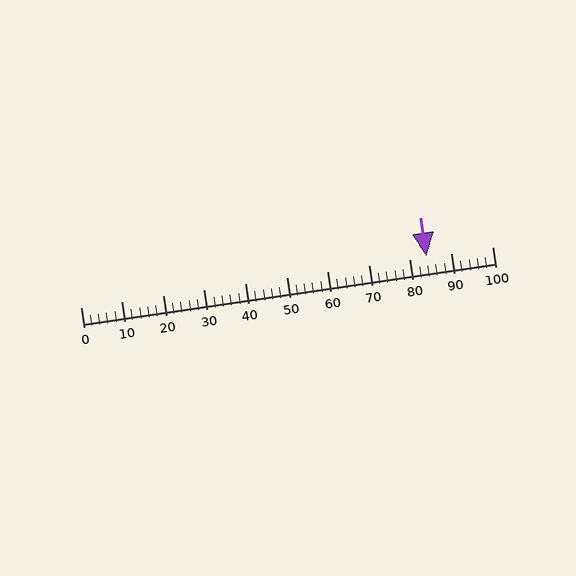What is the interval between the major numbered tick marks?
The major tick marks are spaced 10 units apart.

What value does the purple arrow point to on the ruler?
The purple arrow points to approximately 84.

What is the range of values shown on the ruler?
The ruler shows values from 0 to 100.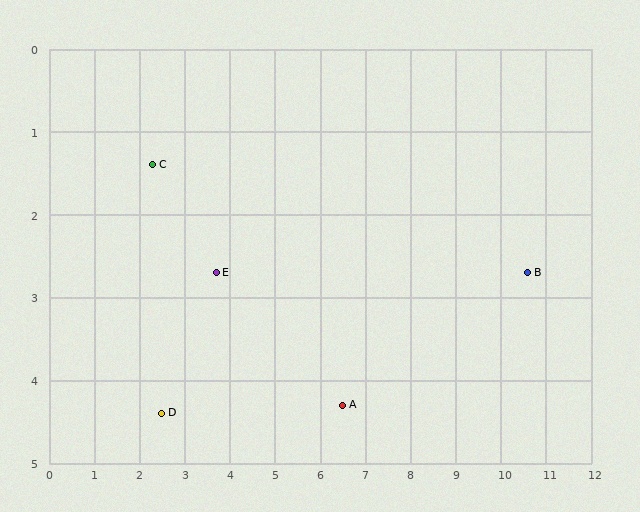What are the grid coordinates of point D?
Point D is at approximately (2.5, 4.4).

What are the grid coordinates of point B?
Point B is at approximately (10.6, 2.7).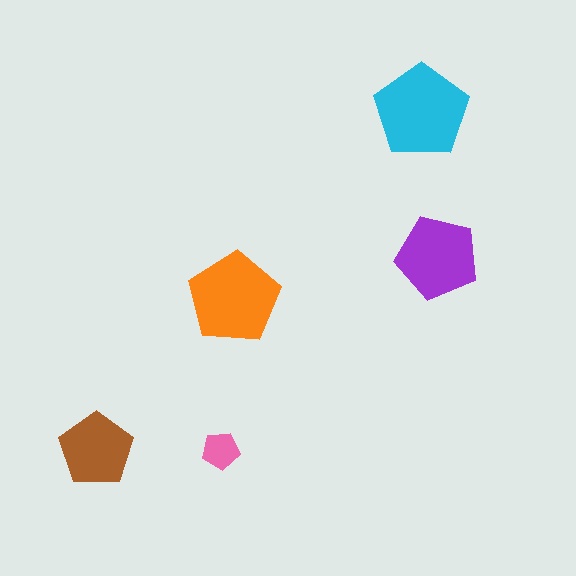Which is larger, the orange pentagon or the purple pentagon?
The orange one.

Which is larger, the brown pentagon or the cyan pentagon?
The cyan one.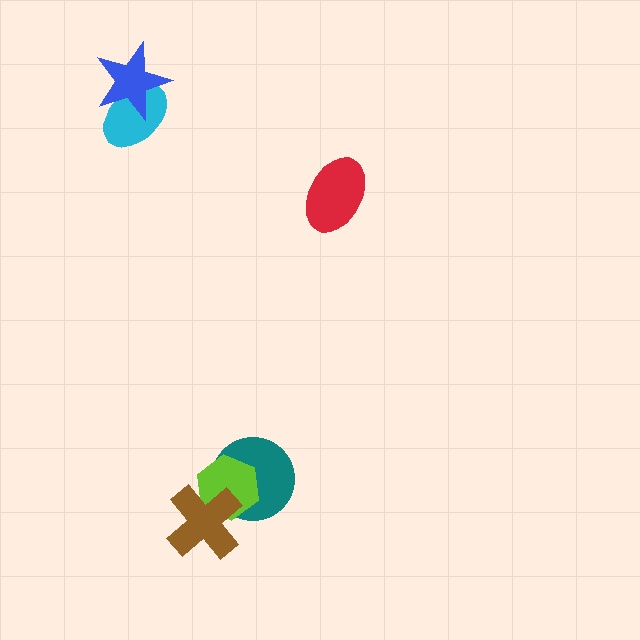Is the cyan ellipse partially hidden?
Yes, it is partially covered by another shape.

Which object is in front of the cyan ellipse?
The blue star is in front of the cyan ellipse.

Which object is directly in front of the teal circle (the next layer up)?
The lime hexagon is directly in front of the teal circle.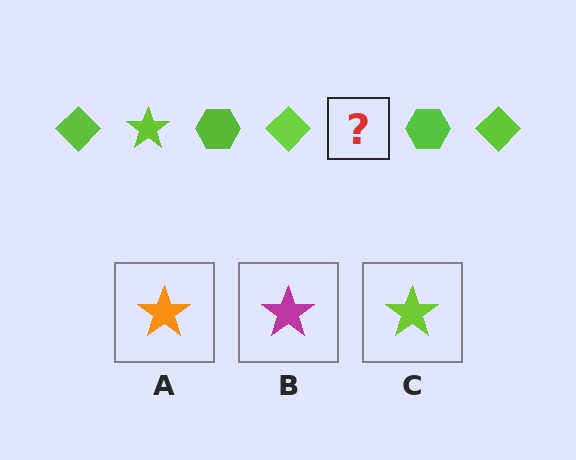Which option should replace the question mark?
Option C.